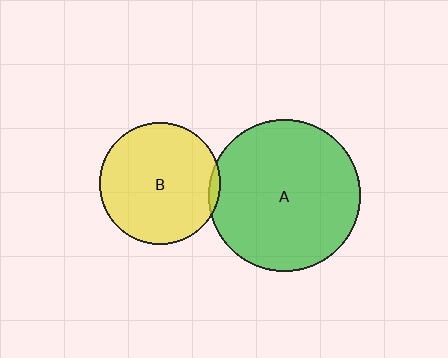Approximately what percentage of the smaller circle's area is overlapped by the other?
Approximately 5%.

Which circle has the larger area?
Circle A (green).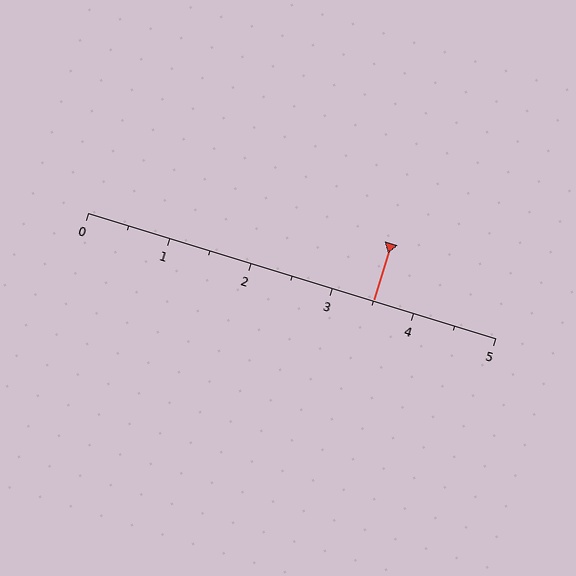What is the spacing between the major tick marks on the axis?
The major ticks are spaced 1 apart.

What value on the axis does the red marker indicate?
The marker indicates approximately 3.5.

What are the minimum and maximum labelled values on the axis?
The axis runs from 0 to 5.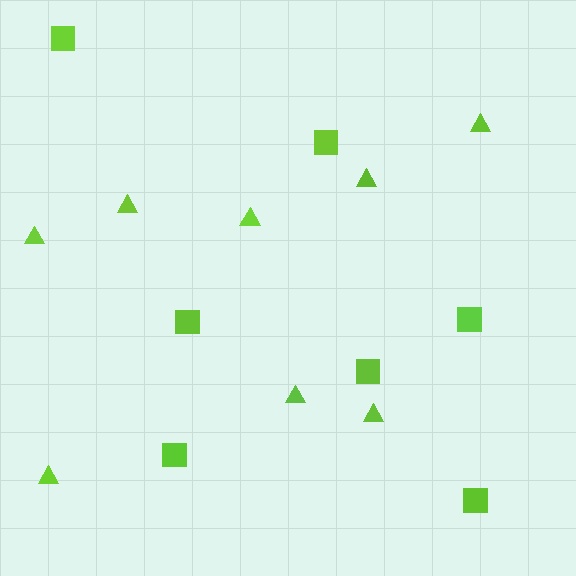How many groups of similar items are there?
There are 2 groups: one group of squares (7) and one group of triangles (8).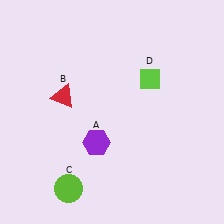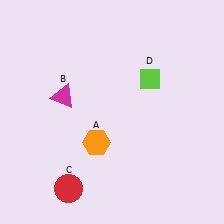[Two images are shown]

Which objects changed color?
A changed from purple to orange. B changed from red to magenta. C changed from lime to red.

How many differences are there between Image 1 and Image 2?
There are 3 differences between the two images.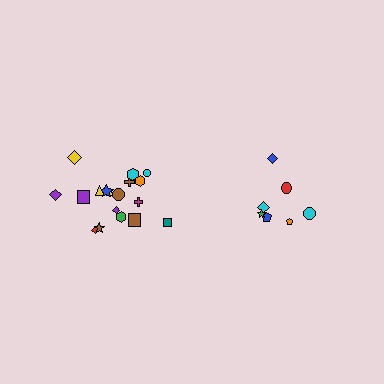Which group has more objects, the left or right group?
The left group.